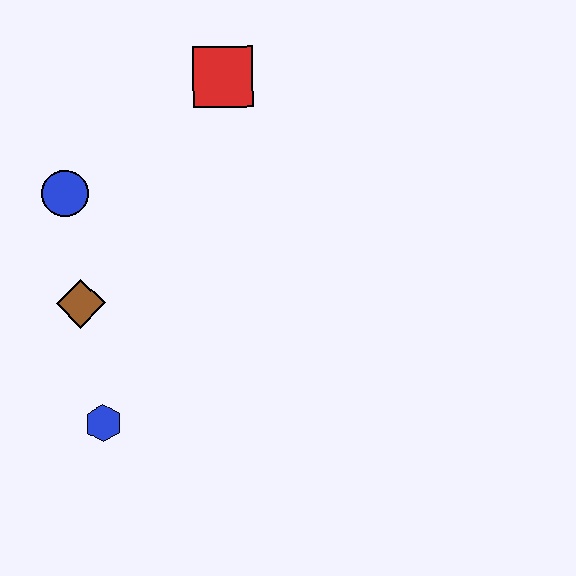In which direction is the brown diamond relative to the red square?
The brown diamond is below the red square.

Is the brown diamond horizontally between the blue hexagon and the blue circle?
Yes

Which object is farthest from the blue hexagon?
The red square is farthest from the blue hexagon.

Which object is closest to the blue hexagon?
The brown diamond is closest to the blue hexagon.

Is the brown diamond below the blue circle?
Yes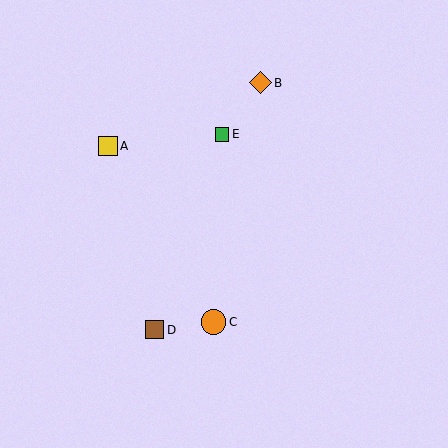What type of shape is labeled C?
Shape C is an orange circle.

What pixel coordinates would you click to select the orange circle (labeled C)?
Click at (213, 322) to select the orange circle C.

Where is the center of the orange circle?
The center of the orange circle is at (213, 322).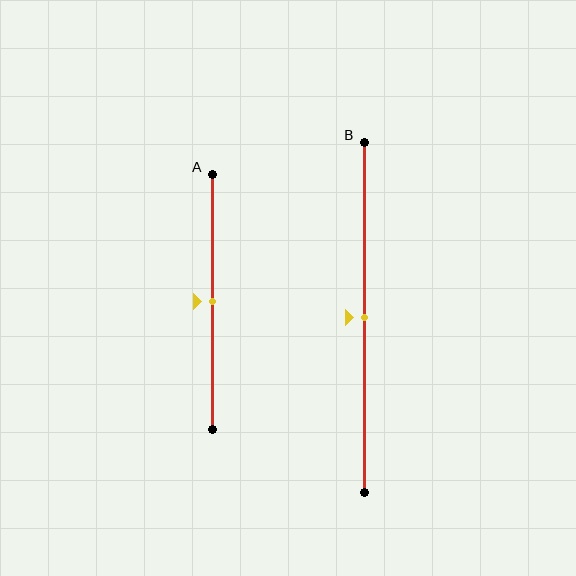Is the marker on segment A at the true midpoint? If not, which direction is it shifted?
Yes, the marker on segment A is at the true midpoint.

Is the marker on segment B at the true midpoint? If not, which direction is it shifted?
Yes, the marker on segment B is at the true midpoint.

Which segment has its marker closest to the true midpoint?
Segment A has its marker closest to the true midpoint.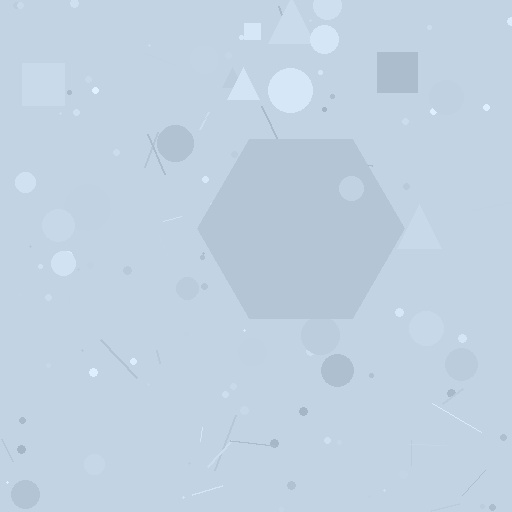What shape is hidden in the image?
A hexagon is hidden in the image.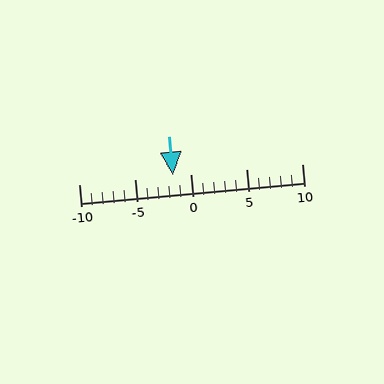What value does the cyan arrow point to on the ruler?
The cyan arrow points to approximately -2.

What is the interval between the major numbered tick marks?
The major tick marks are spaced 5 units apart.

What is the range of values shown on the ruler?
The ruler shows values from -10 to 10.